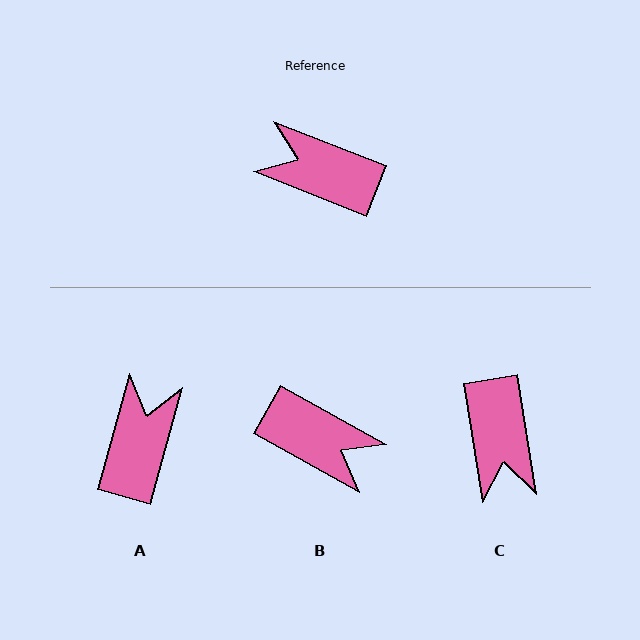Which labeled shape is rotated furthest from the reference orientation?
B, about 173 degrees away.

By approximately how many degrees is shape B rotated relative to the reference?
Approximately 173 degrees counter-clockwise.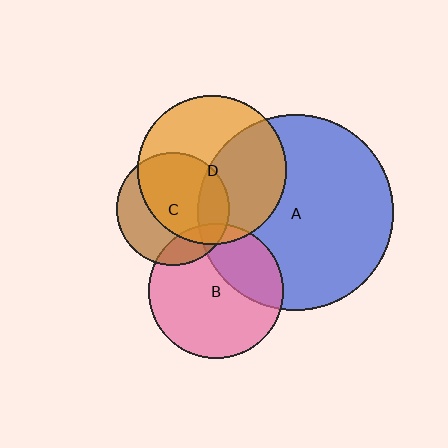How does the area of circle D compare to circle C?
Approximately 1.7 times.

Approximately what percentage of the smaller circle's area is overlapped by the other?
Approximately 45%.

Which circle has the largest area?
Circle A (blue).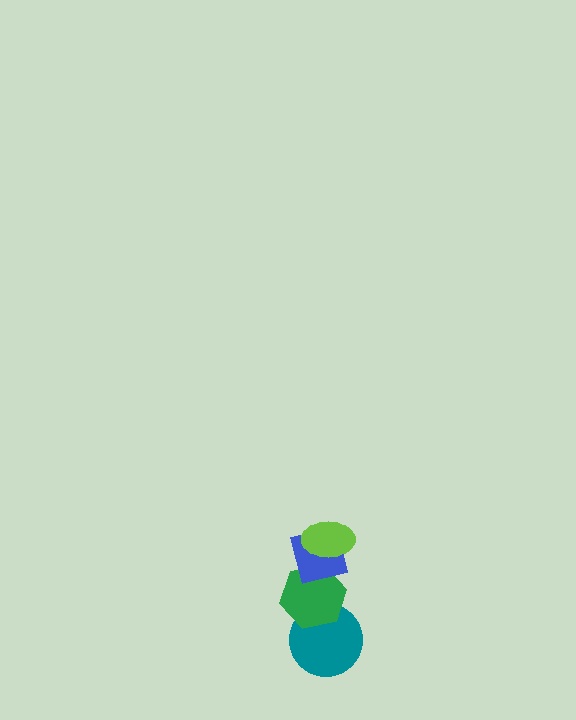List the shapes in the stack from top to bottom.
From top to bottom: the lime ellipse, the blue square, the green hexagon, the teal circle.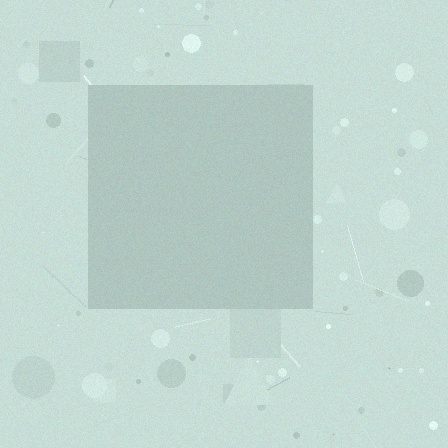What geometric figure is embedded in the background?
A square is embedded in the background.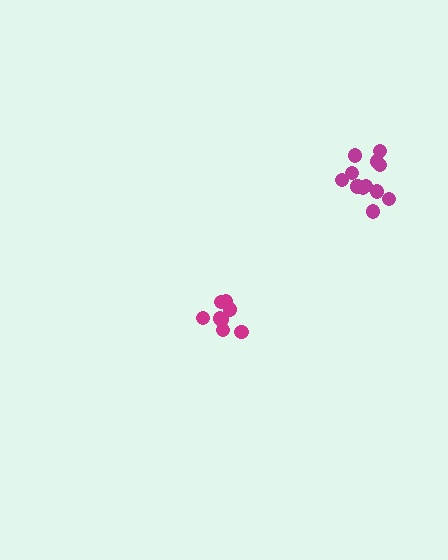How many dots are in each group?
Group 1: 8 dots, Group 2: 12 dots (20 total).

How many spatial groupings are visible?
There are 2 spatial groupings.